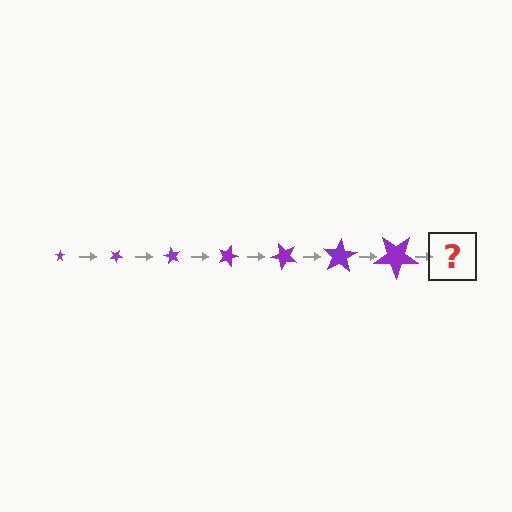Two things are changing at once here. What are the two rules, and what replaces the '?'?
The two rules are that the star grows larger each step and it rotates 30 degrees each step. The '?' should be a star, larger than the previous one and rotated 210 degrees from the start.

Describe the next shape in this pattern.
It should be a star, larger than the previous one and rotated 210 degrees from the start.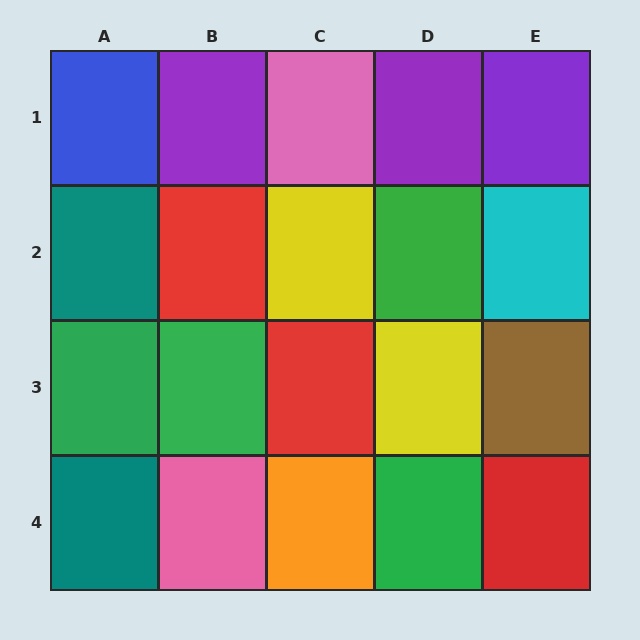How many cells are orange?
1 cell is orange.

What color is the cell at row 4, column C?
Orange.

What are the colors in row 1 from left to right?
Blue, purple, pink, purple, purple.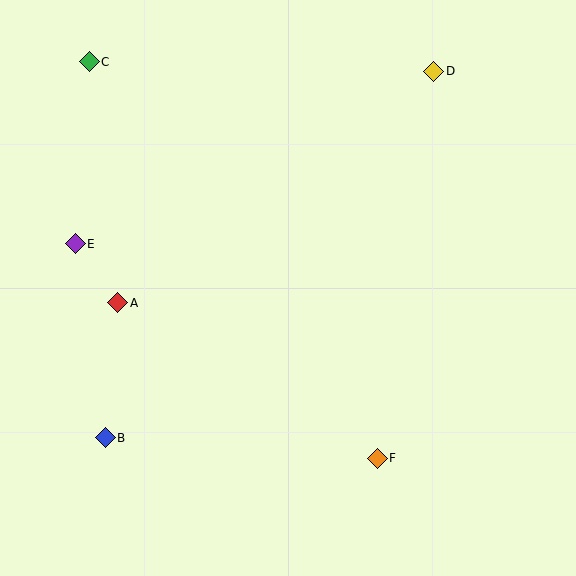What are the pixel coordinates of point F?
Point F is at (377, 458).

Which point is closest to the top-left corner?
Point C is closest to the top-left corner.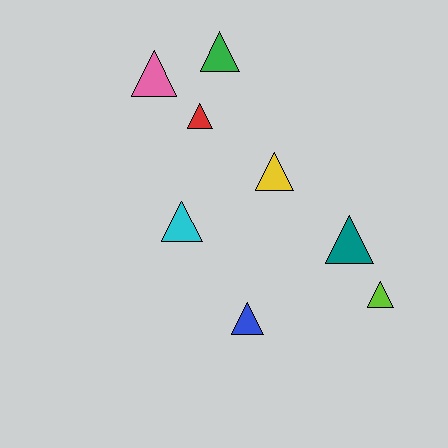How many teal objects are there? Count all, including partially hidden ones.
There is 1 teal object.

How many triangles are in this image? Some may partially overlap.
There are 8 triangles.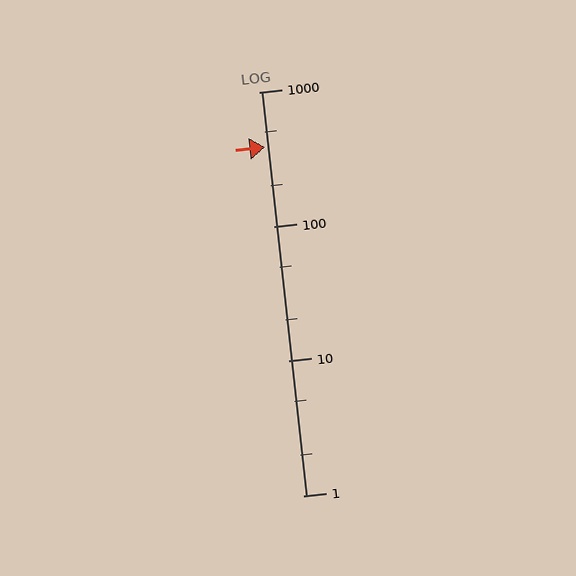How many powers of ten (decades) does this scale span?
The scale spans 3 decades, from 1 to 1000.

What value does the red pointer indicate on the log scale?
The pointer indicates approximately 390.